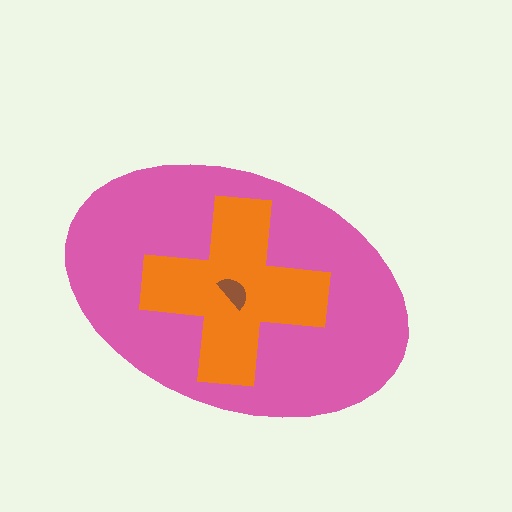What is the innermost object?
The brown semicircle.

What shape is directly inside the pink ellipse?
The orange cross.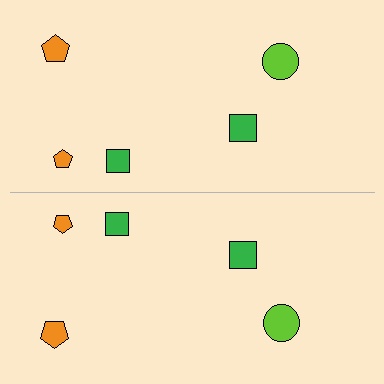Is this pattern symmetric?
Yes, this pattern has bilateral (reflection) symmetry.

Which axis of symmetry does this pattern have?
The pattern has a horizontal axis of symmetry running through the center of the image.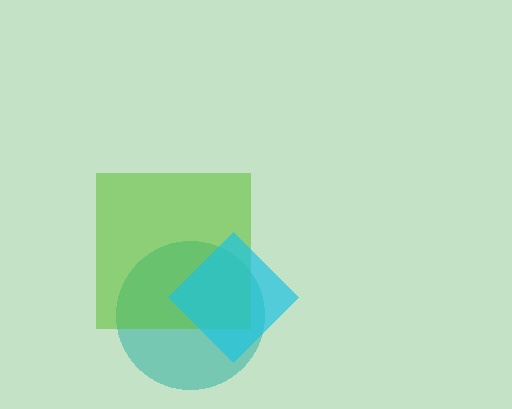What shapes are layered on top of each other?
The layered shapes are: a teal circle, a lime square, a cyan diamond.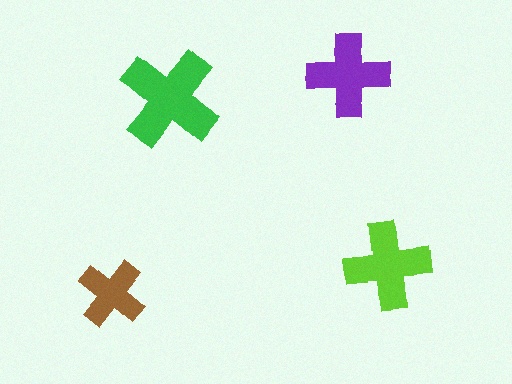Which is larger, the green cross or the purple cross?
The green one.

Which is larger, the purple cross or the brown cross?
The purple one.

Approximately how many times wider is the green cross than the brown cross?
About 1.5 times wider.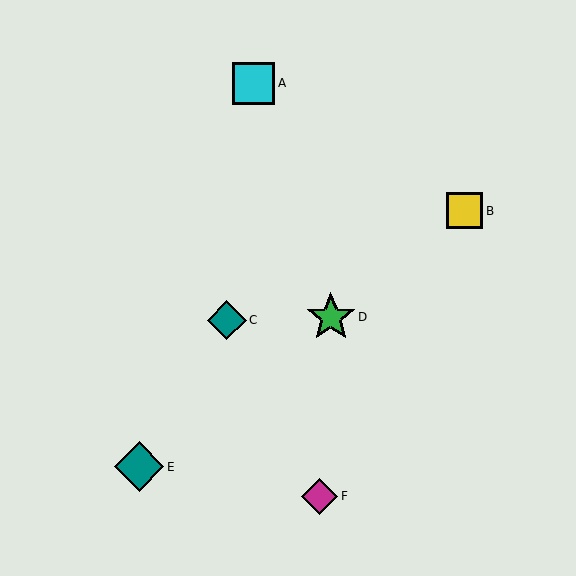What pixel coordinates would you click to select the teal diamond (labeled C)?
Click at (227, 320) to select the teal diamond C.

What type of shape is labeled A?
Shape A is a cyan square.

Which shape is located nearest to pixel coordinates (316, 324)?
The green star (labeled D) at (331, 317) is nearest to that location.